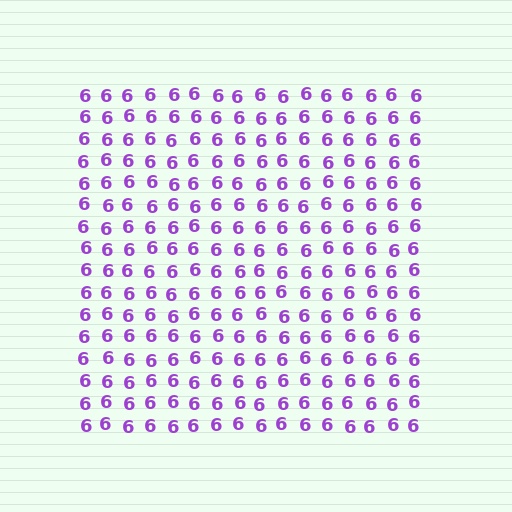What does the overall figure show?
The overall figure shows a square.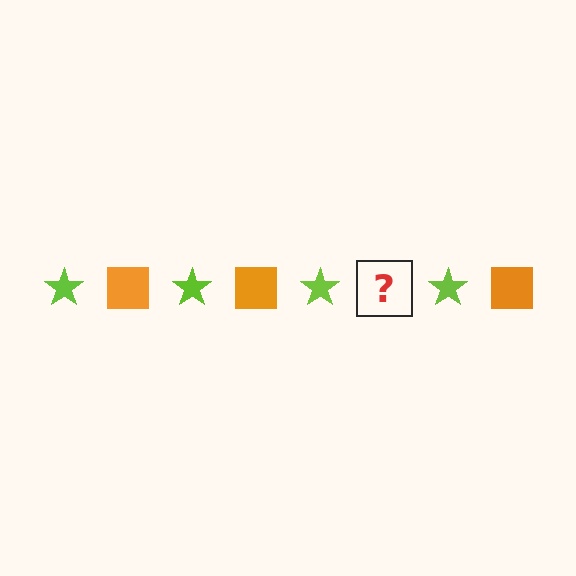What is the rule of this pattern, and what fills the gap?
The rule is that the pattern alternates between lime star and orange square. The gap should be filled with an orange square.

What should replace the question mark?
The question mark should be replaced with an orange square.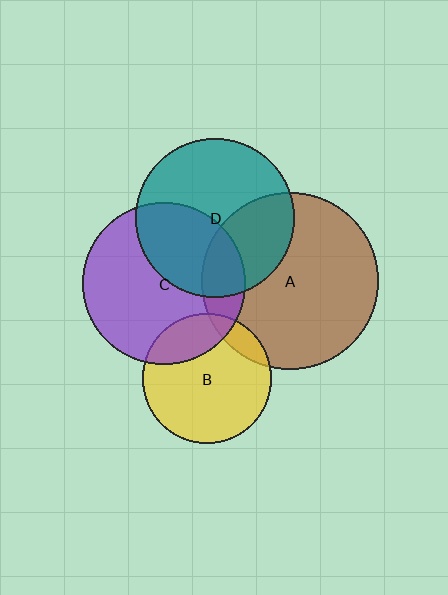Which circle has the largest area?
Circle A (brown).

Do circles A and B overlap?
Yes.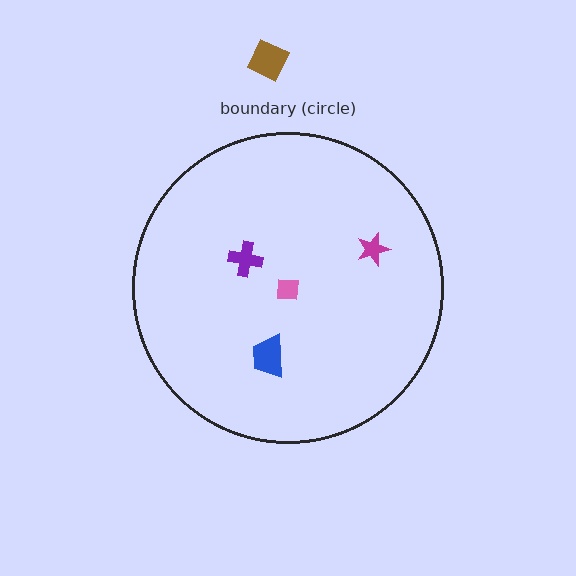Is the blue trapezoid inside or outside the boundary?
Inside.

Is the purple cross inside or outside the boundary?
Inside.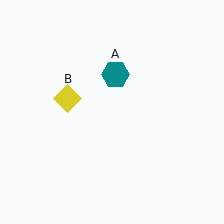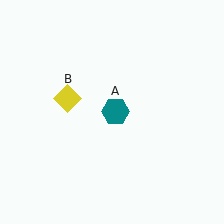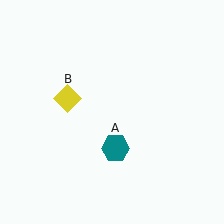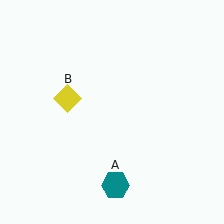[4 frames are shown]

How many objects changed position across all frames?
1 object changed position: teal hexagon (object A).